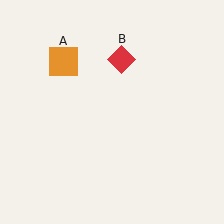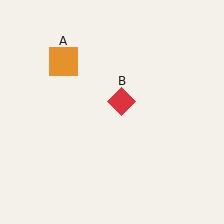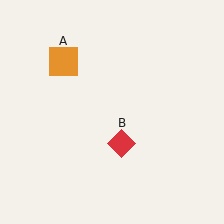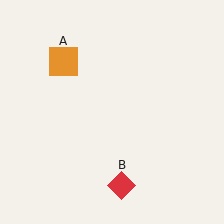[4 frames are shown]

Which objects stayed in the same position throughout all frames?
Orange square (object A) remained stationary.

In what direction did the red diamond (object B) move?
The red diamond (object B) moved down.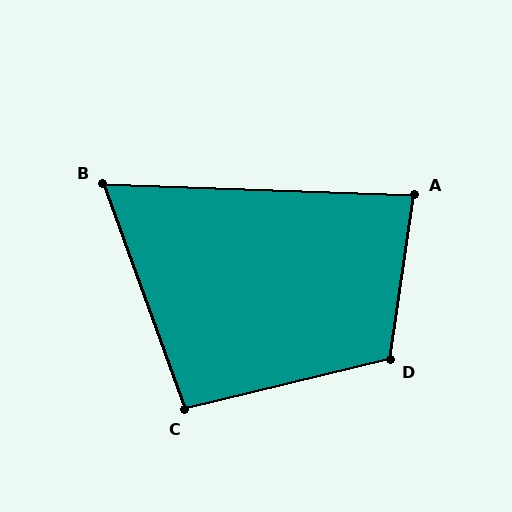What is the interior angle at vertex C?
Approximately 96 degrees (obtuse).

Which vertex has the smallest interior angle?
B, at approximately 68 degrees.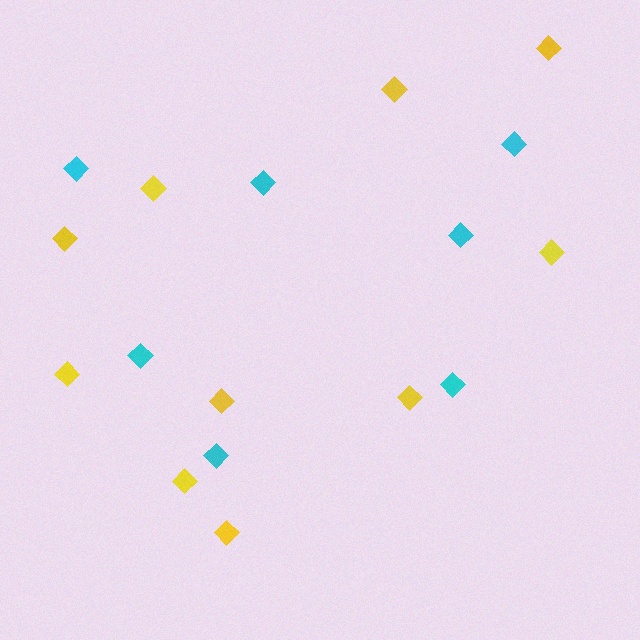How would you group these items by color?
There are 2 groups: one group of yellow diamonds (10) and one group of cyan diamonds (7).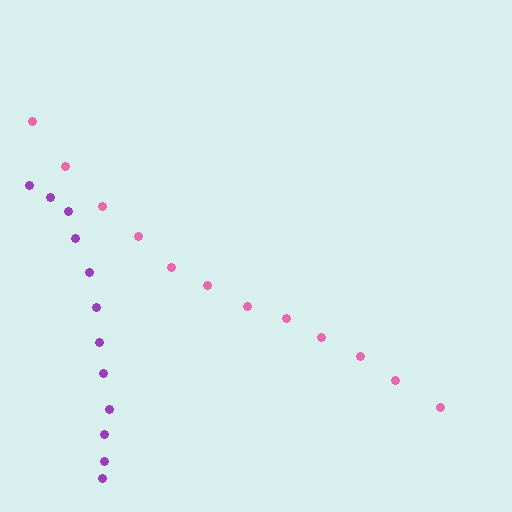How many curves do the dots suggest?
There are 2 distinct paths.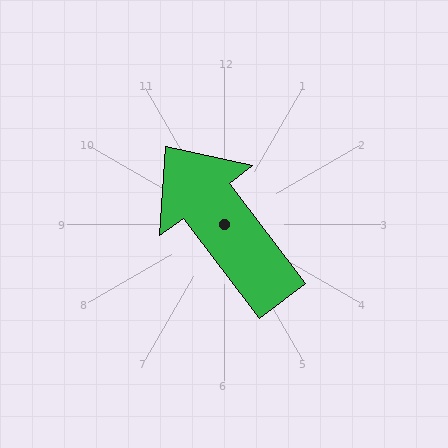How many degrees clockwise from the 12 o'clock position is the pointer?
Approximately 323 degrees.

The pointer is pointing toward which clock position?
Roughly 11 o'clock.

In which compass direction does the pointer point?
Northwest.